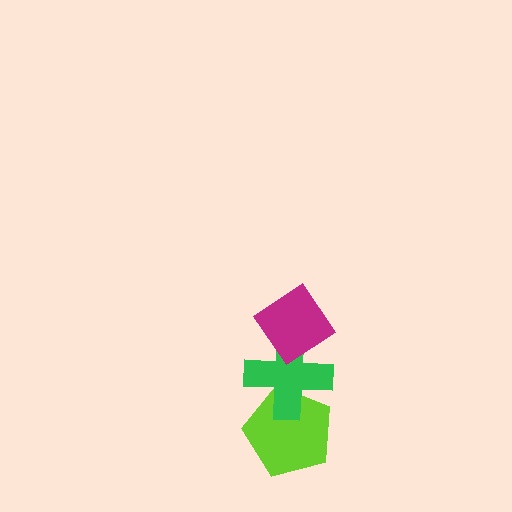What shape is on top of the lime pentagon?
The green cross is on top of the lime pentagon.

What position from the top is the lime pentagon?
The lime pentagon is 3rd from the top.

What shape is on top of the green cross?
The magenta diamond is on top of the green cross.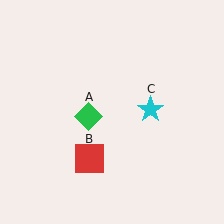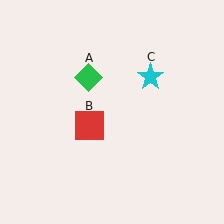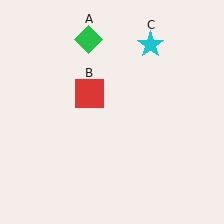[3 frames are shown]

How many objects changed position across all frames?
3 objects changed position: green diamond (object A), red square (object B), cyan star (object C).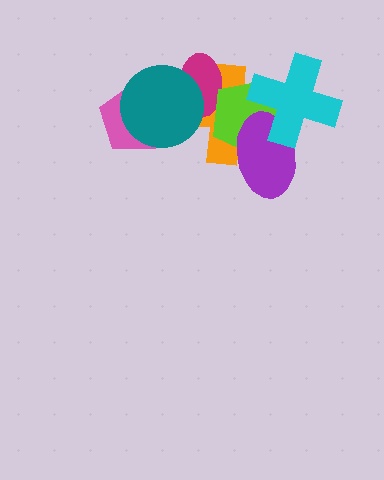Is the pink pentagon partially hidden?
Yes, it is partially covered by another shape.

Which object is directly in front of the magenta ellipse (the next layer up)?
The lime pentagon is directly in front of the magenta ellipse.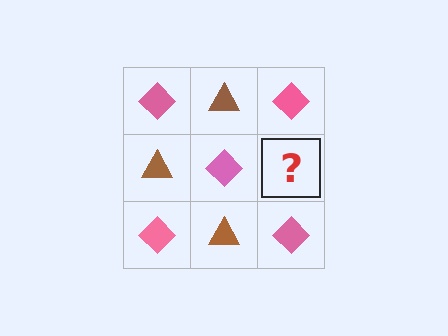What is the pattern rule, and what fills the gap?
The rule is that it alternates pink diamond and brown triangle in a checkerboard pattern. The gap should be filled with a brown triangle.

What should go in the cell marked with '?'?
The missing cell should contain a brown triangle.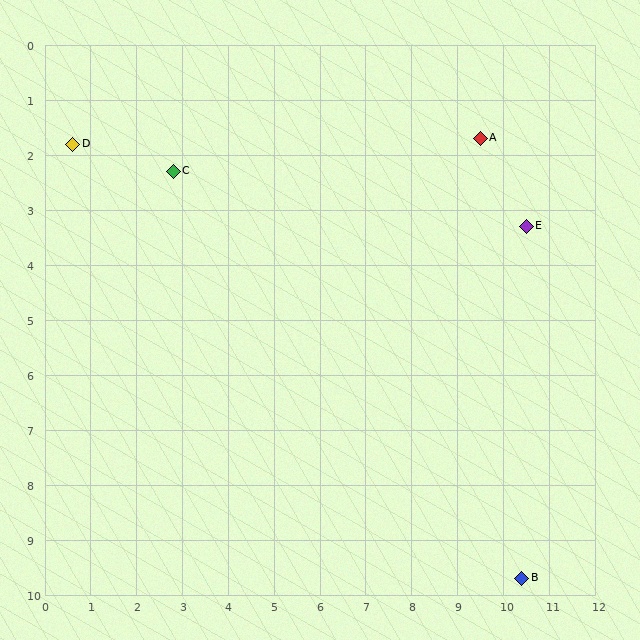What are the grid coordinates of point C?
Point C is at approximately (2.8, 2.3).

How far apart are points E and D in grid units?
Points E and D are about 10.0 grid units apart.